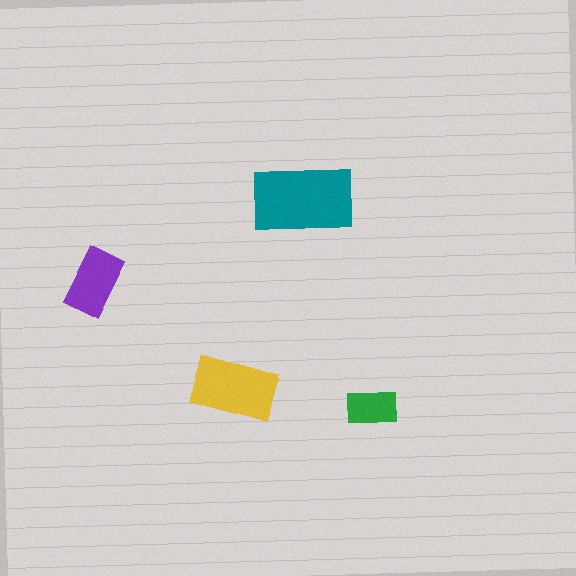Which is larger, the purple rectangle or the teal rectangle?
The teal one.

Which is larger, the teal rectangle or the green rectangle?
The teal one.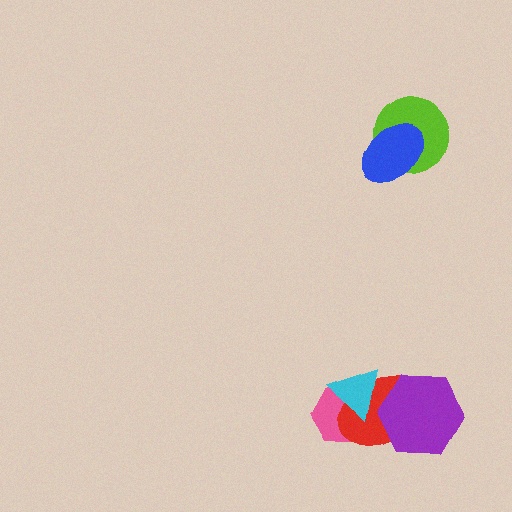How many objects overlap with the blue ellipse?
1 object overlaps with the blue ellipse.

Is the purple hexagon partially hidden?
No, no other shape covers it.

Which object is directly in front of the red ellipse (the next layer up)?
The cyan triangle is directly in front of the red ellipse.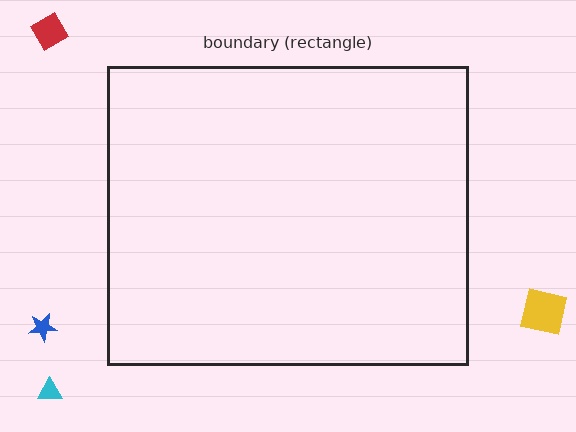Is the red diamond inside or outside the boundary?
Outside.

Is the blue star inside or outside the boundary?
Outside.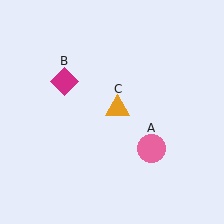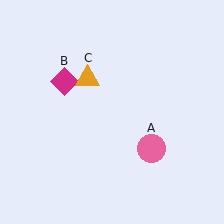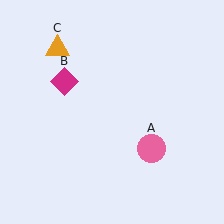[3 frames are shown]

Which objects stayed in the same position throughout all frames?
Pink circle (object A) and magenta diamond (object B) remained stationary.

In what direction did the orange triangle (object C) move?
The orange triangle (object C) moved up and to the left.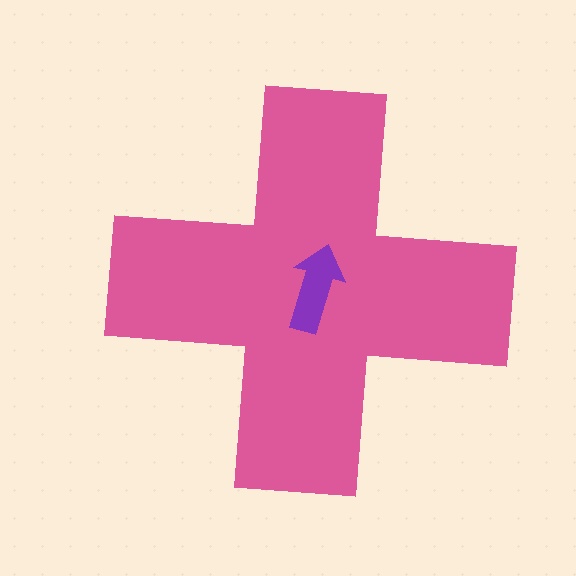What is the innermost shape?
The purple arrow.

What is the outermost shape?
The pink cross.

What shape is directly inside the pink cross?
The purple arrow.